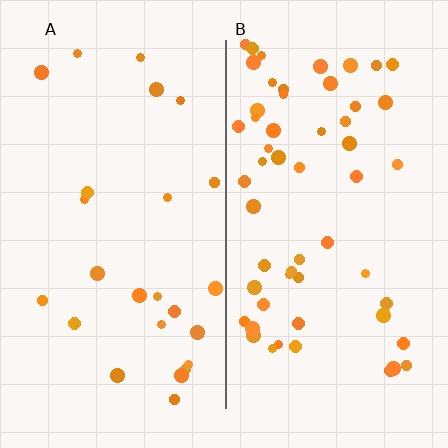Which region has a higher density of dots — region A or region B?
B (the right).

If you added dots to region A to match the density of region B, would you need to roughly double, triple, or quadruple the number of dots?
Approximately double.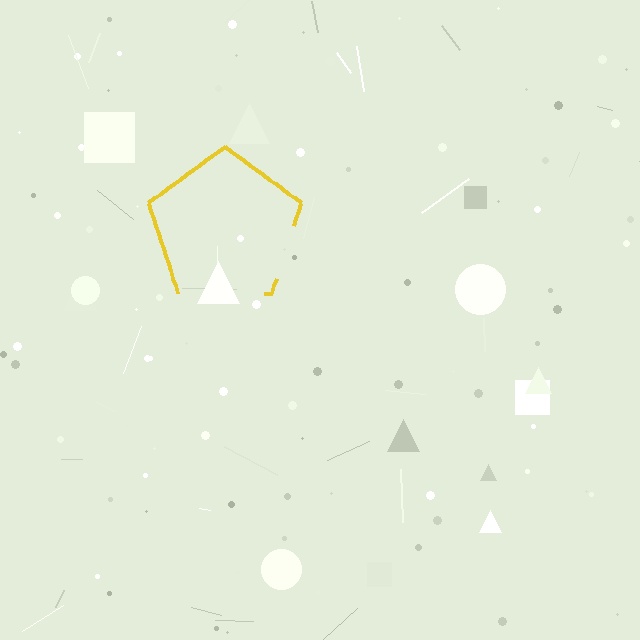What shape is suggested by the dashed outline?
The dashed outline suggests a pentagon.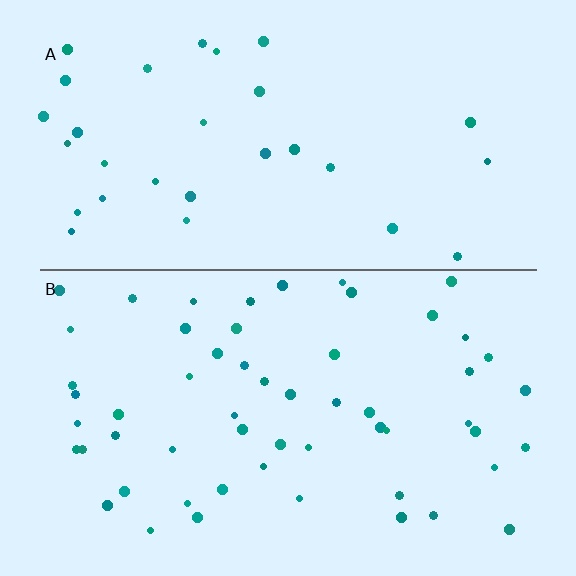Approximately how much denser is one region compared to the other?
Approximately 1.9× — region B over region A.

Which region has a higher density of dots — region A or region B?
B (the bottom).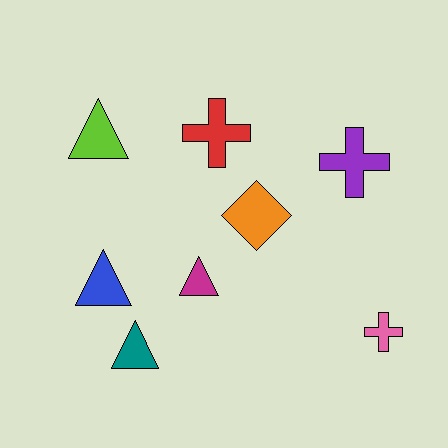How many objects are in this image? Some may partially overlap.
There are 8 objects.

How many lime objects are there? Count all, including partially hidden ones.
There is 1 lime object.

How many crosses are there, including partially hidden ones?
There are 3 crosses.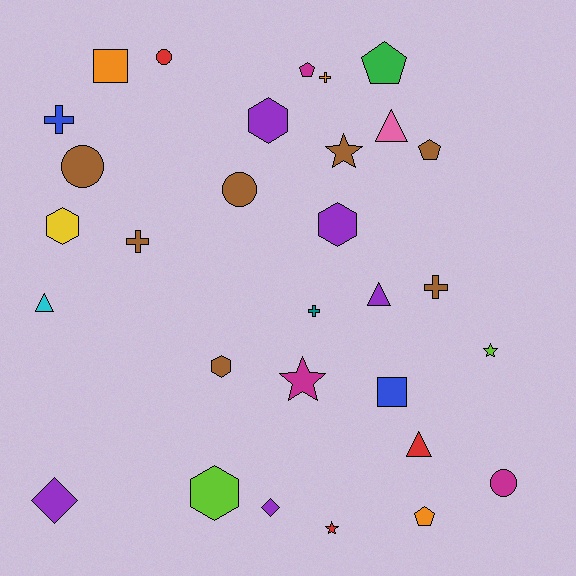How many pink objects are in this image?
There is 1 pink object.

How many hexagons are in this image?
There are 5 hexagons.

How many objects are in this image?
There are 30 objects.